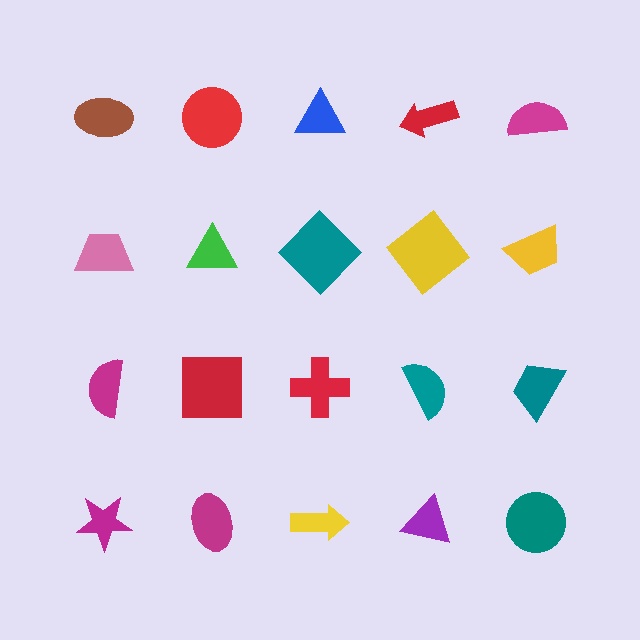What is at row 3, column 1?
A magenta semicircle.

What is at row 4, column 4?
A purple triangle.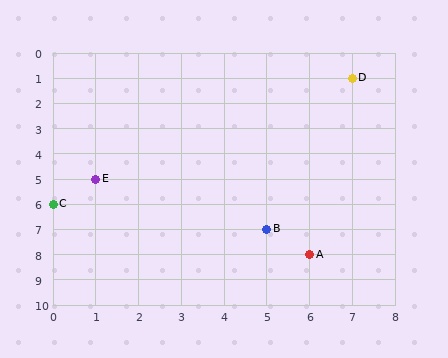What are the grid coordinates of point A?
Point A is at grid coordinates (6, 8).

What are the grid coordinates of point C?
Point C is at grid coordinates (0, 6).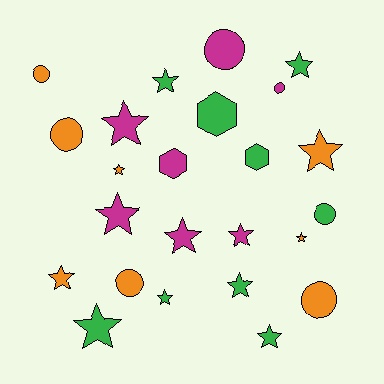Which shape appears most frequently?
Star, with 14 objects.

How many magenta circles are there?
There are 2 magenta circles.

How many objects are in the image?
There are 24 objects.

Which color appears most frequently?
Green, with 9 objects.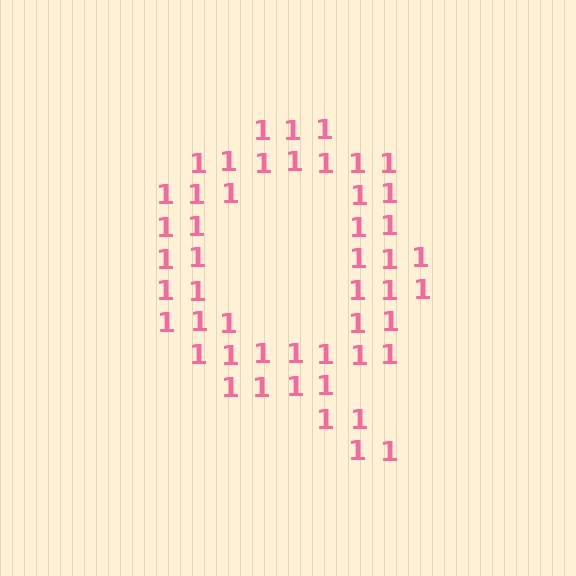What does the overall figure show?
The overall figure shows the letter Q.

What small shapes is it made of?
It is made of small digit 1's.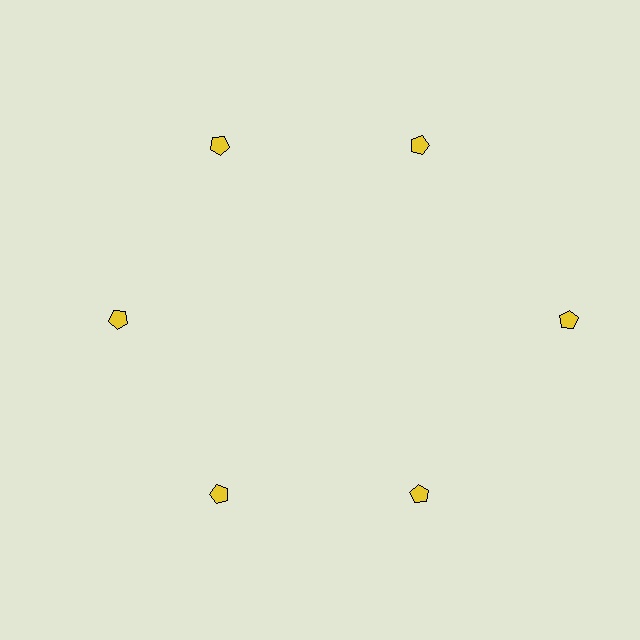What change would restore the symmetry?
The symmetry would be restored by moving it inward, back onto the ring so that all 6 pentagons sit at equal angles and equal distance from the center.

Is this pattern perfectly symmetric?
No. The 6 yellow pentagons are arranged in a ring, but one element near the 3 o'clock position is pushed outward from the center, breaking the 6-fold rotational symmetry.